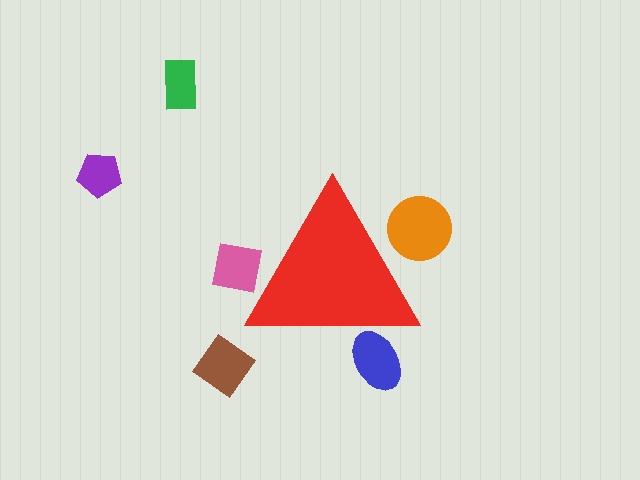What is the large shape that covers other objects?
A red triangle.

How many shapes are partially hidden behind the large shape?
3 shapes are partially hidden.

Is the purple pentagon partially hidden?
No, the purple pentagon is fully visible.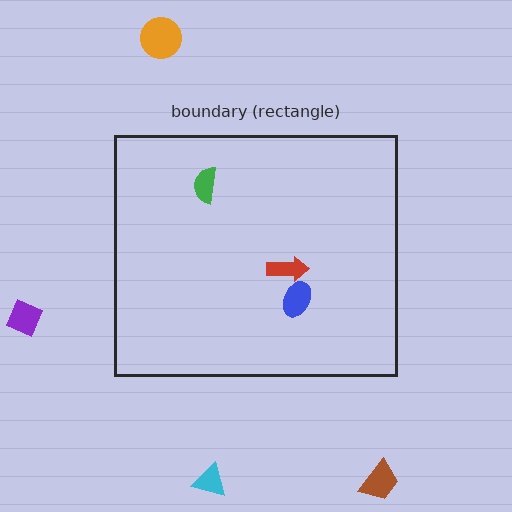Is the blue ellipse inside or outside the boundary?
Inside.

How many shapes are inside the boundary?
3 inside, 4 outside.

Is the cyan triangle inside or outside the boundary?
Outside.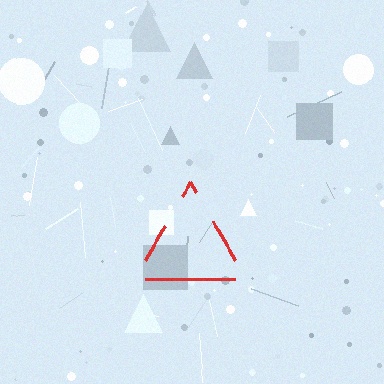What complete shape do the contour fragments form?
The contour fragments form a triangle.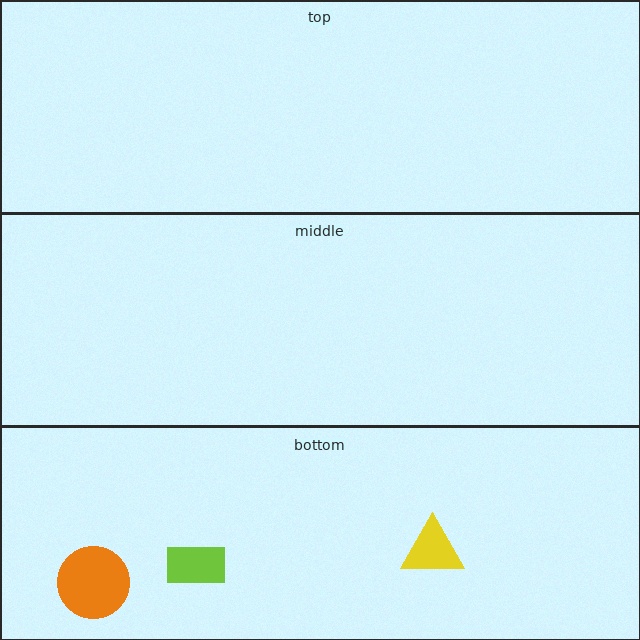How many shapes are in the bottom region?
3.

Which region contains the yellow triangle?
The bottom region.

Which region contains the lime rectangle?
The bottom region.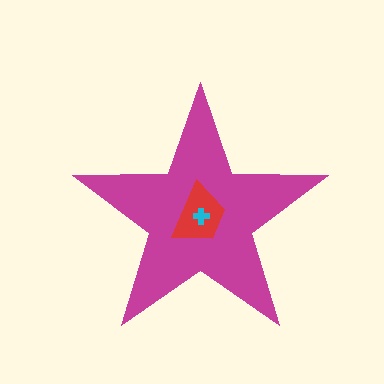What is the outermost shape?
The magenta star.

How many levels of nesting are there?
3.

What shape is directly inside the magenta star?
The red trapezoid.